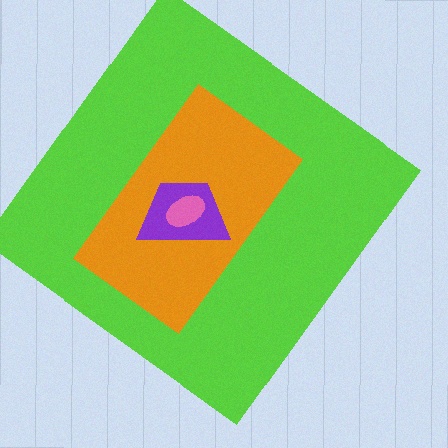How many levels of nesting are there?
4.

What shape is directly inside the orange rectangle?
The purple trapezoid.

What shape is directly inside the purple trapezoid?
The pink ellipse.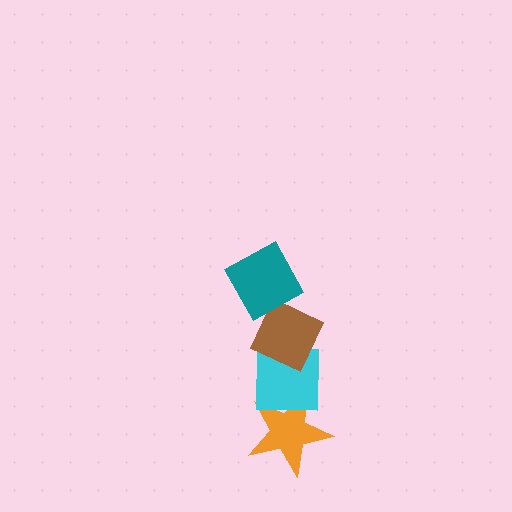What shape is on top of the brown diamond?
The teal diamond is on top of the brown diamond.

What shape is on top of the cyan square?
The brown diamond is on top of the cyan square.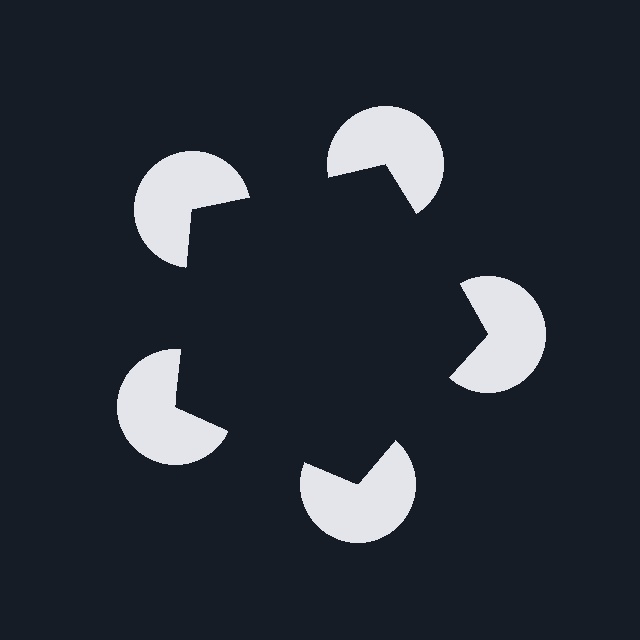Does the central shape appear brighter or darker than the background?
It typically appears slightly darker than the background, even though no actual brightness change is drawn.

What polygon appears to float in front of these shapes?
An illusory pentagon — its edges are inferred from the aligned wedge cuts in the pac-man discs, not physically drawn.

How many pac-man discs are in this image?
There are 5 — one at each vertex of the illusory pentagon.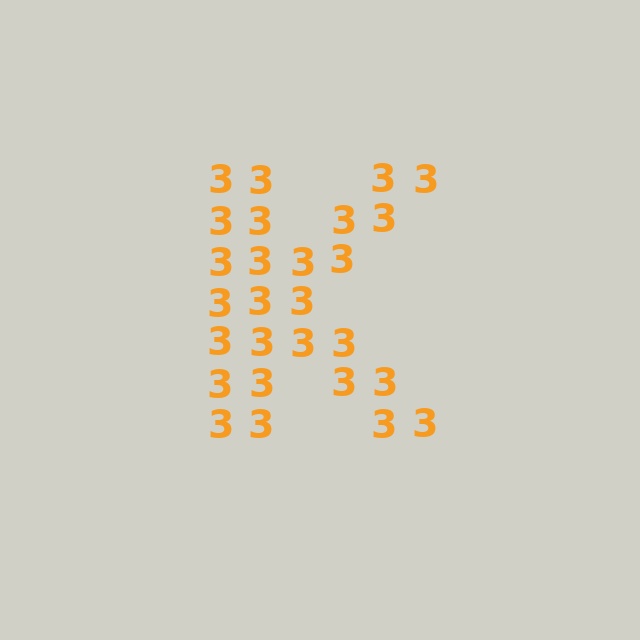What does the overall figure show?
The overall figure shows the letter K.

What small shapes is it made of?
It is made of small digit 3's.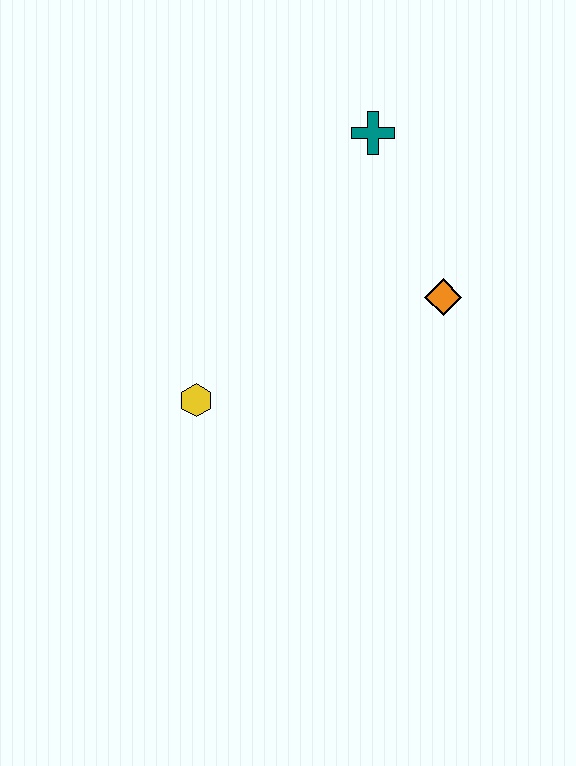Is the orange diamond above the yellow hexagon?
Yes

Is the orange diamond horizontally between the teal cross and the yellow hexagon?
No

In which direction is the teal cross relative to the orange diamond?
The teal cross is above the orange diamond.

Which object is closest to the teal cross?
The orange diamond is closest to the teal cross.